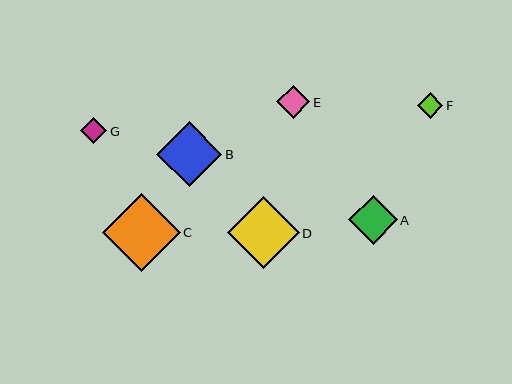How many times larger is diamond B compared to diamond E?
Diamond B is approximately 2.0 times the size of diamond E.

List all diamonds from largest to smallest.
From largest to smallest: C, D, B, A, E, G, F.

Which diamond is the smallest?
Diamond F is the smallest with a size of approximately 25 pixels.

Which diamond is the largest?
Diamond C is the largest with a size of approximately 78 pixels.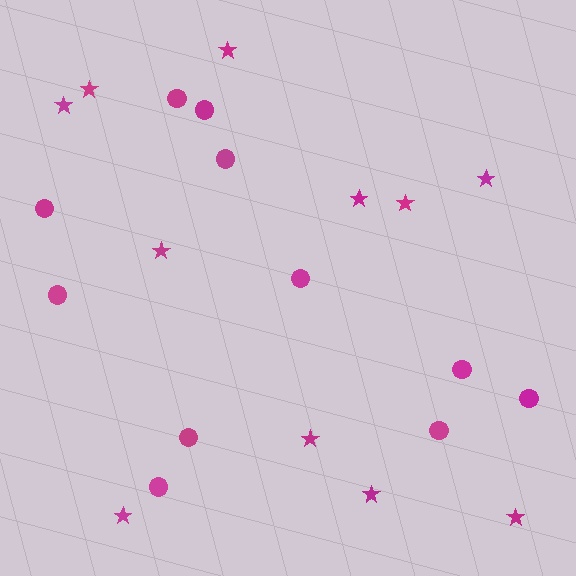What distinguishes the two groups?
There are 2 groups: one group of stars (11) and one group of circles (11).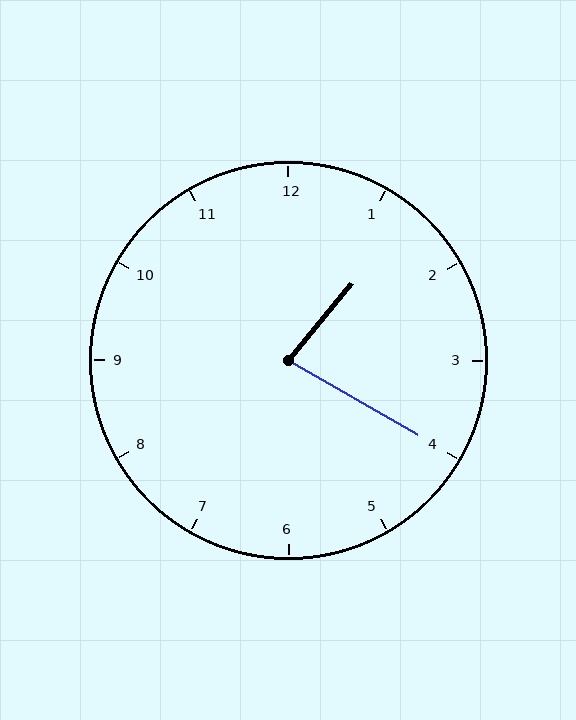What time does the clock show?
1:20.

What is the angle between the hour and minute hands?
Approximately 80 degrees.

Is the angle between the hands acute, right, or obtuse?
It is acute.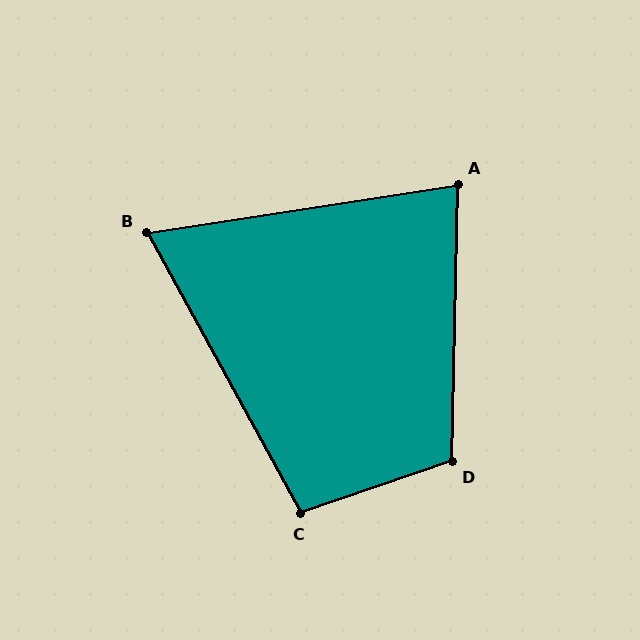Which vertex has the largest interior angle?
D, at approximately 110 degrees.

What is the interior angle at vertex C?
Approximately 100 degrees (obtuse).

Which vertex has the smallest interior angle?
B, at approximately 70 degrees.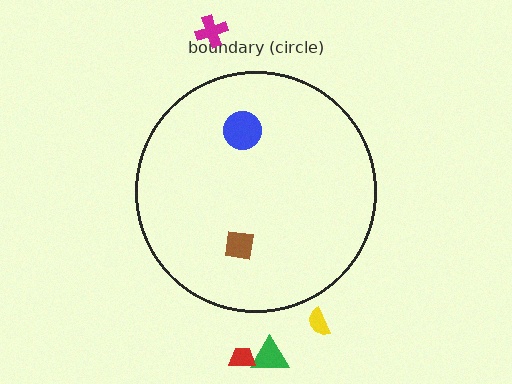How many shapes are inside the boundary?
2 inside, 4 outside.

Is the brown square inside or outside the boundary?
Inside.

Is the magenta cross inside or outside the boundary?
Outside.